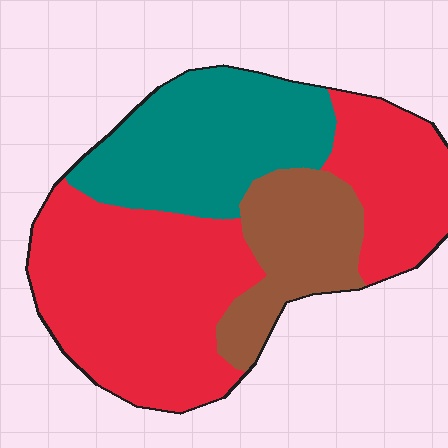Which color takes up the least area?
Brown, at roughly 20%.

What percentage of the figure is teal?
Teal covers around 30% of the figure.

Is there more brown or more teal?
Teal.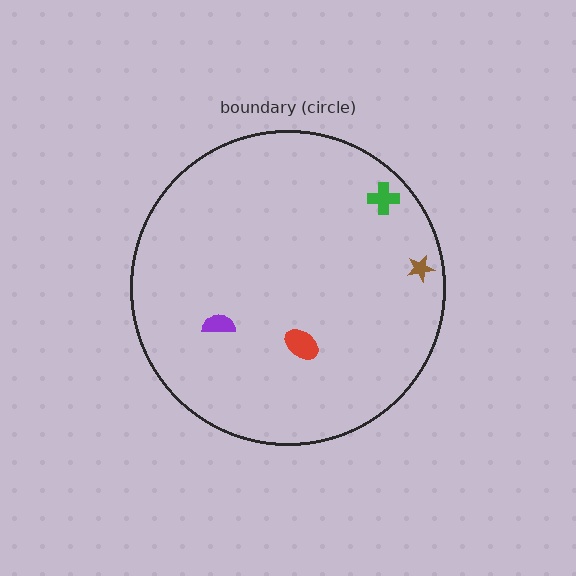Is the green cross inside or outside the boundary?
Inside.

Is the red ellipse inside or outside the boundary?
Inside.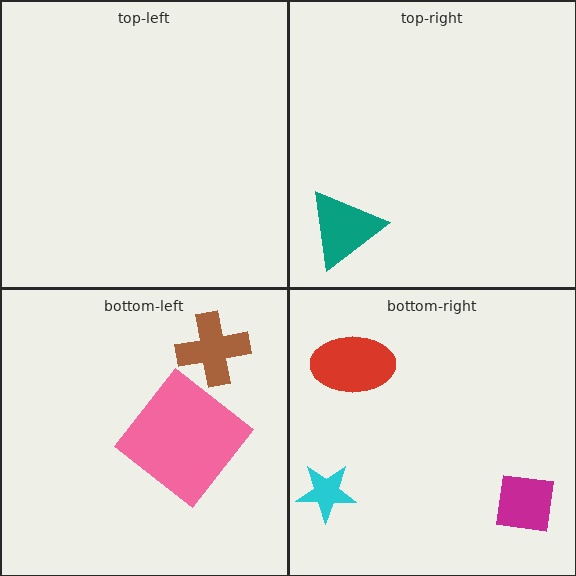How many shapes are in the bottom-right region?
3.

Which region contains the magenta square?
The bottom-right region.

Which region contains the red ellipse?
The bottom-right region.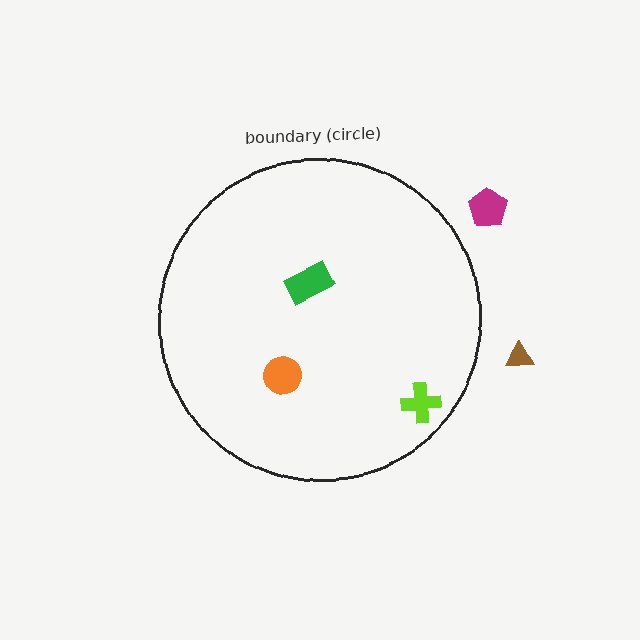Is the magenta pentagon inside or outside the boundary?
Outside.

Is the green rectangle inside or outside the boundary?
Inside.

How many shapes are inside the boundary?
3 inside, 2 outside.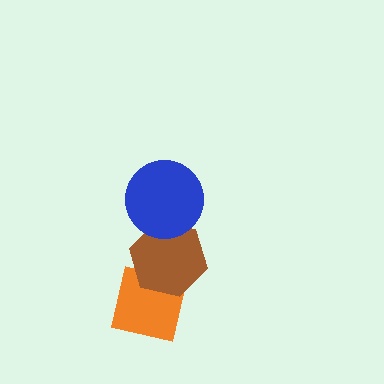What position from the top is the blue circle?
The blue circle is 1st from the top.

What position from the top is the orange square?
The orange square is 3rd from the top.